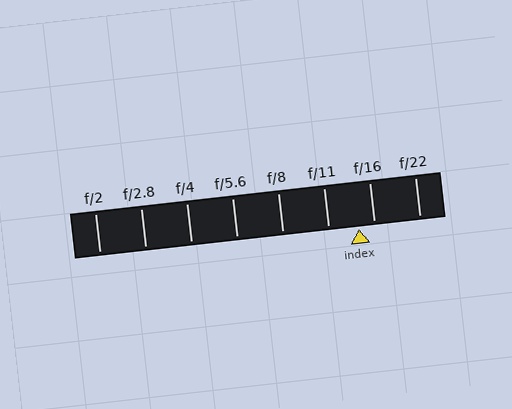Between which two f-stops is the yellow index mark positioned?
The index mark is between f/11 and f/16.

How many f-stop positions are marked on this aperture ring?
There are 8 f-stop positions marked.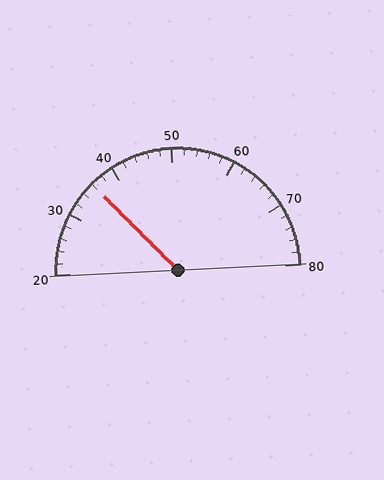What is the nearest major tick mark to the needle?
The nearest major tick mark is 40.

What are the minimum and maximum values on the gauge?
The gauge ranges from 20 to 80.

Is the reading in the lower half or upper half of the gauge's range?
The reading is in the lower half of the range (20 to 80).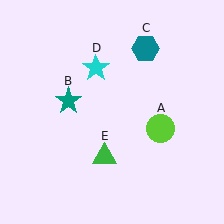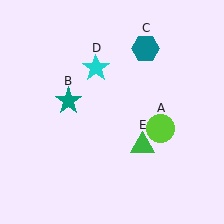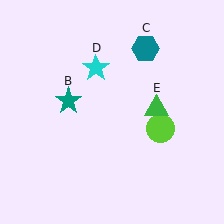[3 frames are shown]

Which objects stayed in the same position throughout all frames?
Lime circle (object A) and teal star (object B) and teal hexagon (object C) and cyan star (object D) remained stationary.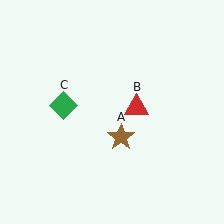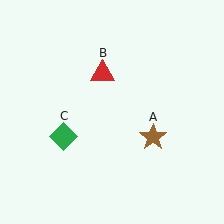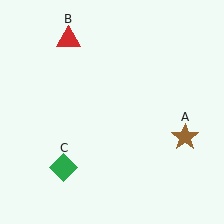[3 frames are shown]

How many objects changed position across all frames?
3 objects changed position: brown star (object A), red triangle (object B), green diamond (object C).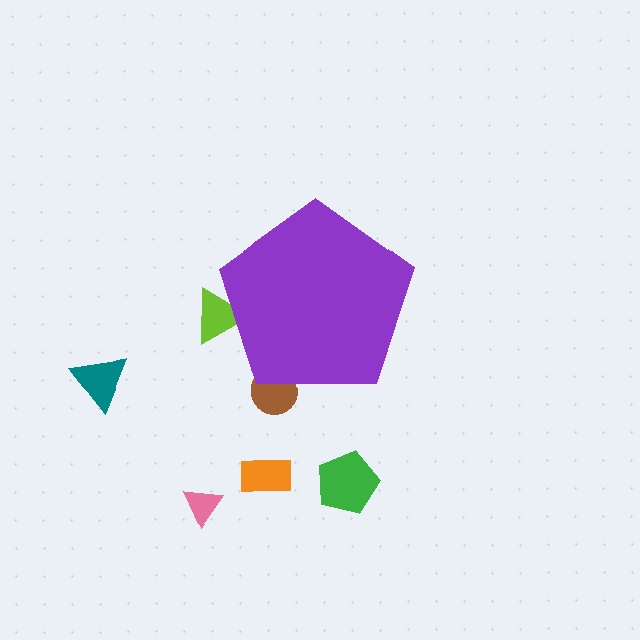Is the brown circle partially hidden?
Yes, the brown circle is partially hidden behind the purple pentagon.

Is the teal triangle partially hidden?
No, the teal triangle is fully visible.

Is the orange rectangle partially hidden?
No, the orange rectangle is fully visible.